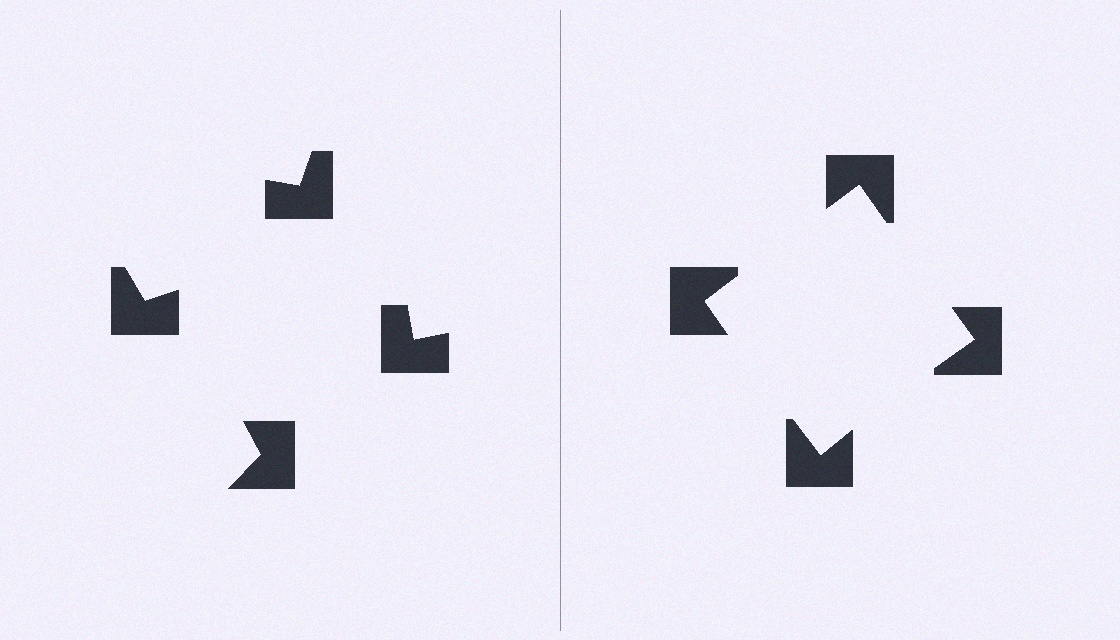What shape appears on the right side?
An illusory square.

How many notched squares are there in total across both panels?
8 — 4 on each side.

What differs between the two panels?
The notched squares are positioned identically on both sides; only the wedge orientations differ. On the right they align to a square; on the left they are misaligned.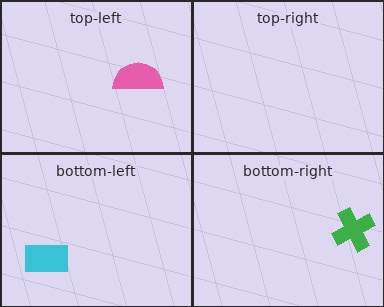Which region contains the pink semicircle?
The top-left region.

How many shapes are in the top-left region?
1.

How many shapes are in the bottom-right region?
1.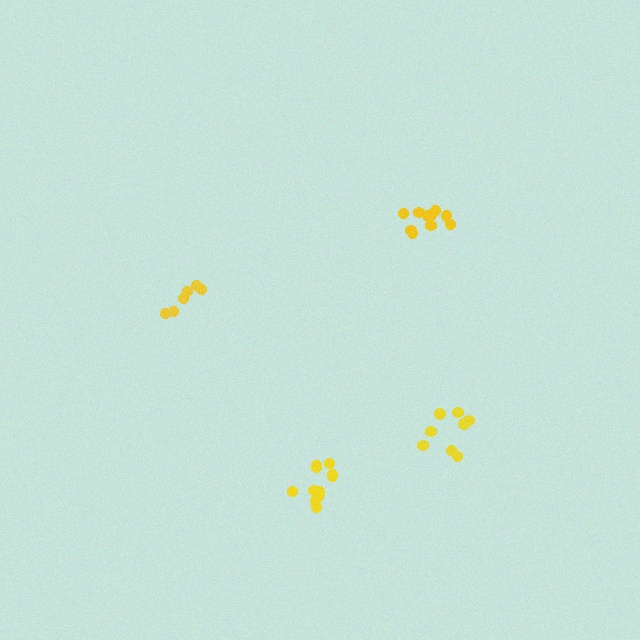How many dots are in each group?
Group 1: 10 dots, Group 2: 6 dots, Group 3: 8 dots, Group 4: 11 dots (35 total).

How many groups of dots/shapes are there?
There are 4 groups.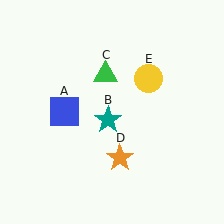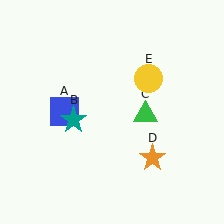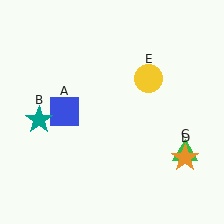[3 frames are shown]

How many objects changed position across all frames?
3 objects changed position: teal star (object B), green triangle (object C), orange star (object D).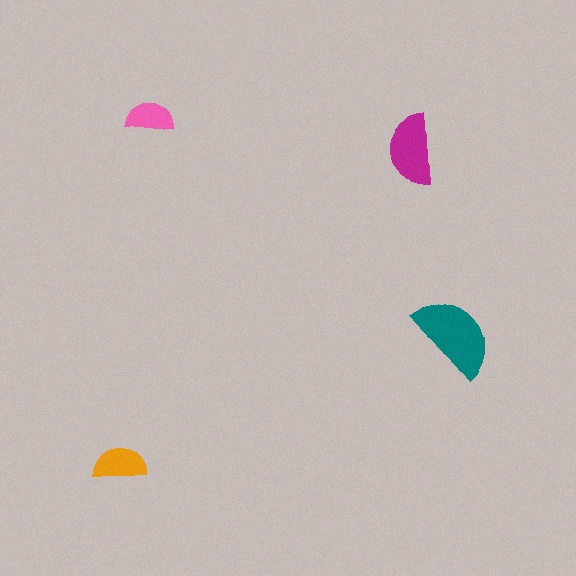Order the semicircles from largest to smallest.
the teal one, the magenta one, the orange one, the pink one.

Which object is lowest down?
The orange semicircle is bottommost.